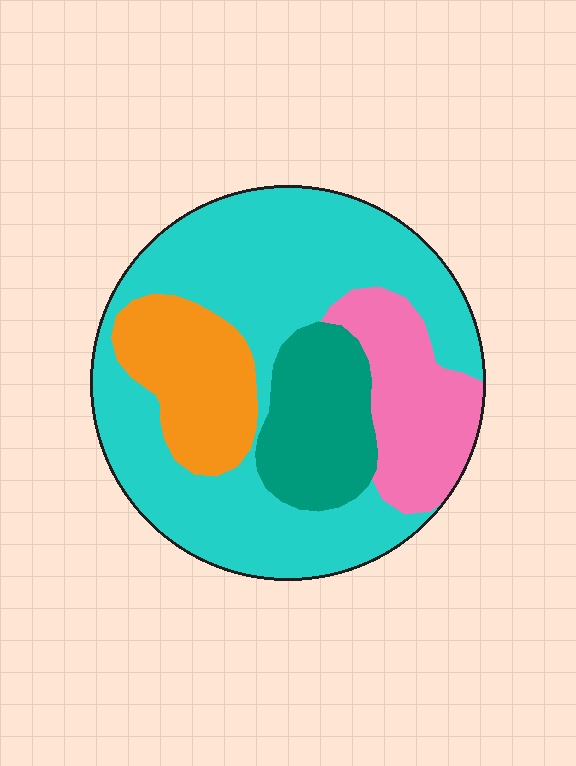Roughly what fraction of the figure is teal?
Teal takes up about one sixth (1/6) of the figure.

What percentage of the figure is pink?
Pink covers about 15% of the figure.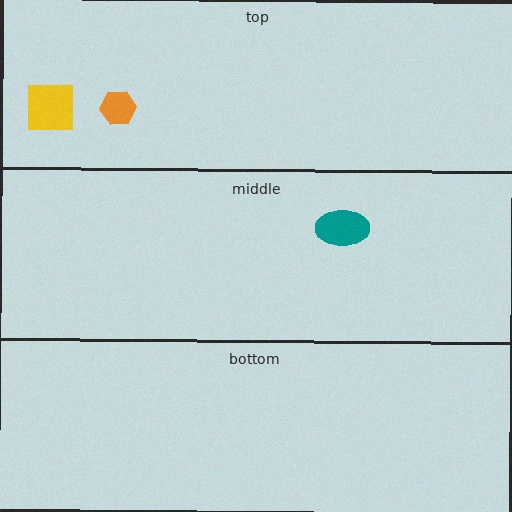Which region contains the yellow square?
The top region.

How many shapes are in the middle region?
1.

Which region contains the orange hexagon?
The top region.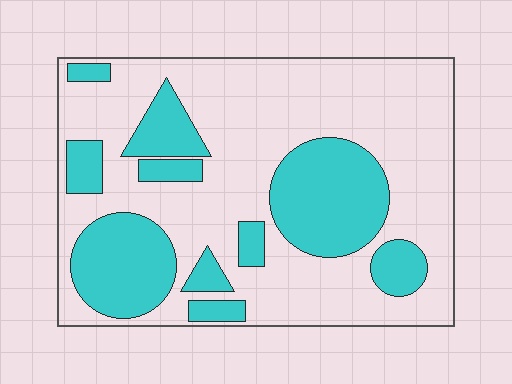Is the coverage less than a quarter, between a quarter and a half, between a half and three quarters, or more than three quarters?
Between a quarter and a half.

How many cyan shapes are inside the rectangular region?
10.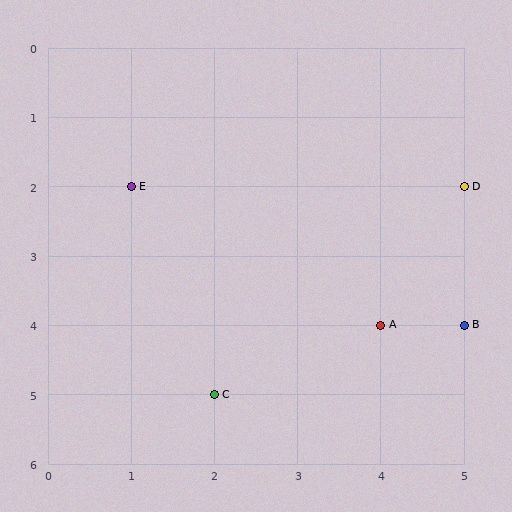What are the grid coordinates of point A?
Point A is at grid coordinates (4, 4).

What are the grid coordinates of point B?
Point B is at grid coordinates (5, 4).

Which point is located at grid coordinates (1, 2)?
Point E is at (1, 2).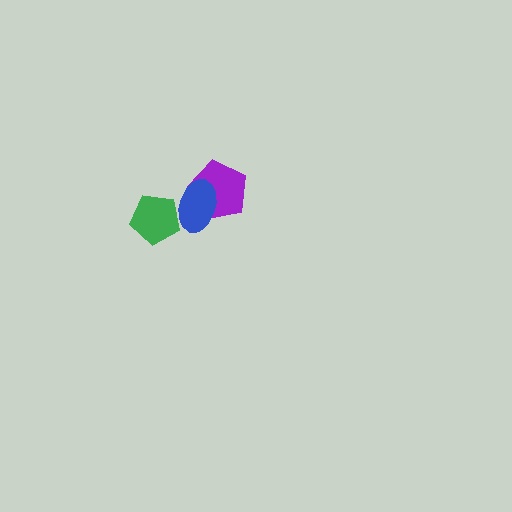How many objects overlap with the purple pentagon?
1 object overlaps with the purple pentagon.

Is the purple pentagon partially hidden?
Yes, it is partially covered by another shape.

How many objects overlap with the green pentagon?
1 object overlaps with the green pentagon.